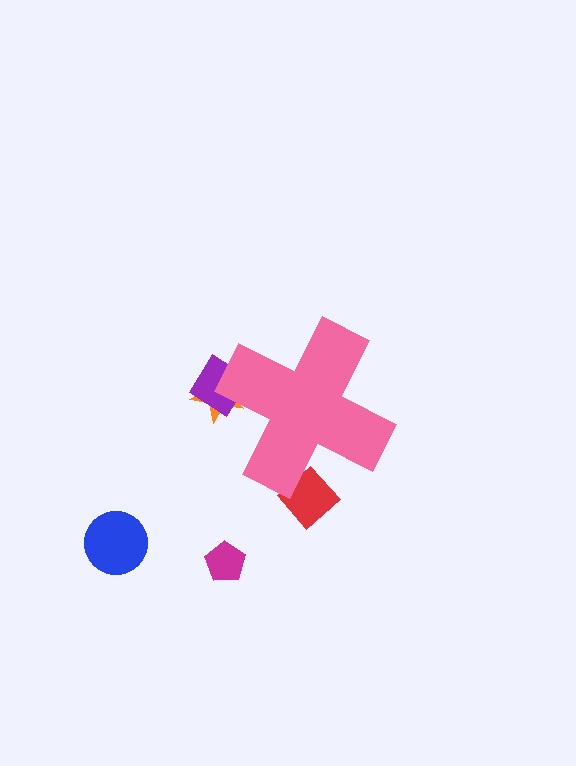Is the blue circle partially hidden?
No, the blue circle is fully visible.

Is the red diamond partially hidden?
Yes, the red diamond is partially hidden behind the pink cross.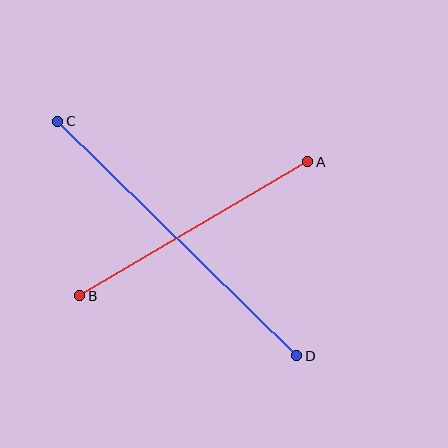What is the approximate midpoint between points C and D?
The midpoint is at approximately (177, 239) pixels.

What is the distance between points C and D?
The distance is approximately 335 pixels.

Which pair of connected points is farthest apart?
Points C and D are farthest apart.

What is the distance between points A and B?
The distance is approximately 264 pixels.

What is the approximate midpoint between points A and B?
The midpoint is at approximately (194, 229) pixels.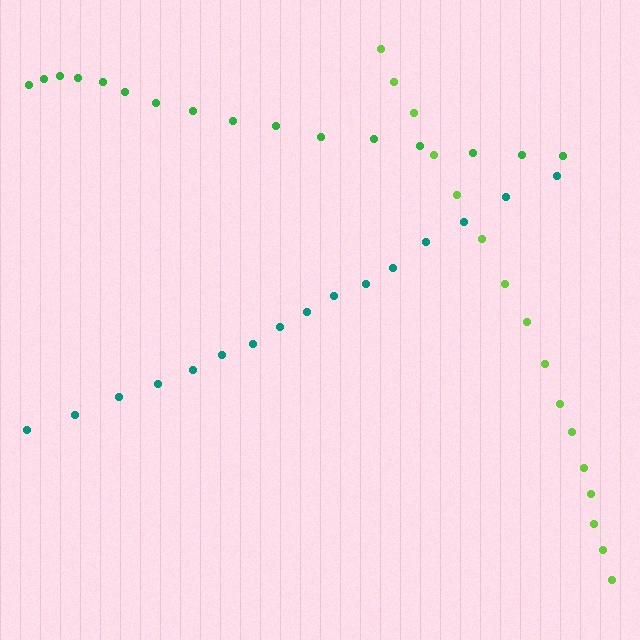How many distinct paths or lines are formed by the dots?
There are 3 distinct paths.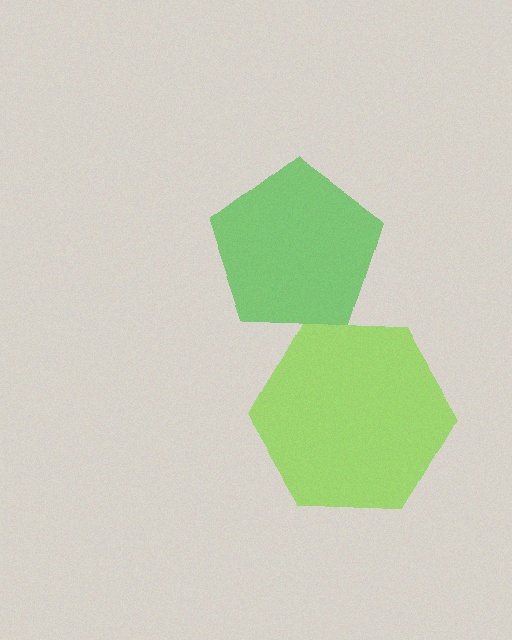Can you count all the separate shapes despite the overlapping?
Yes, there are 2 separate shapes.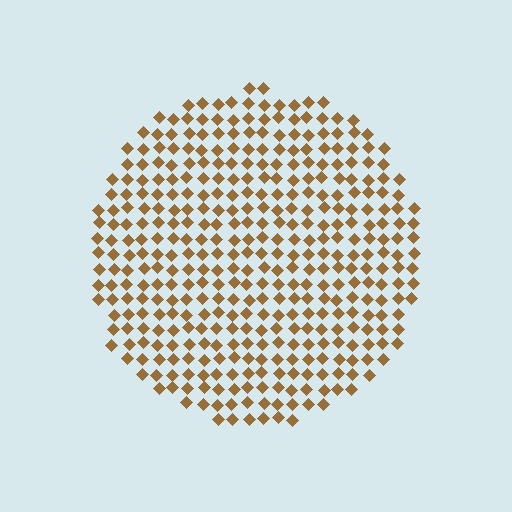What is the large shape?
The large shape is a circle.